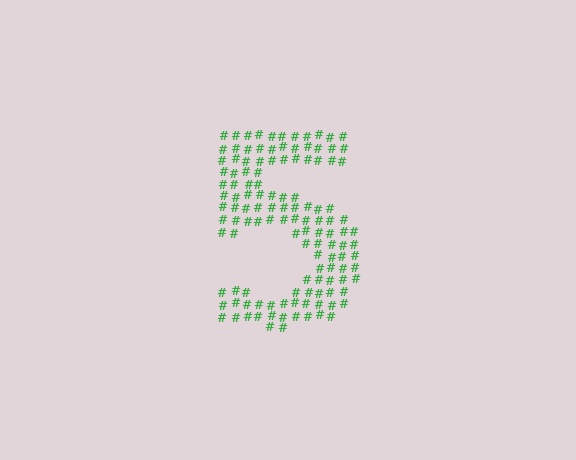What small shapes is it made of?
It is made of small hash symbols.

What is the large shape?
The large shape is the digit 5.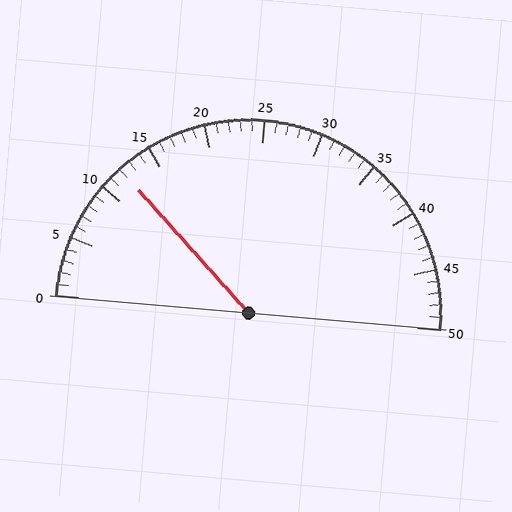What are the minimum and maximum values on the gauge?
The gauge ranges from 0 to 50.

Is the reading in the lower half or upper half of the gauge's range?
The reading is in the lower half of the range (0 to 50).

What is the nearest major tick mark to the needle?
The nearest major tick mark is 10.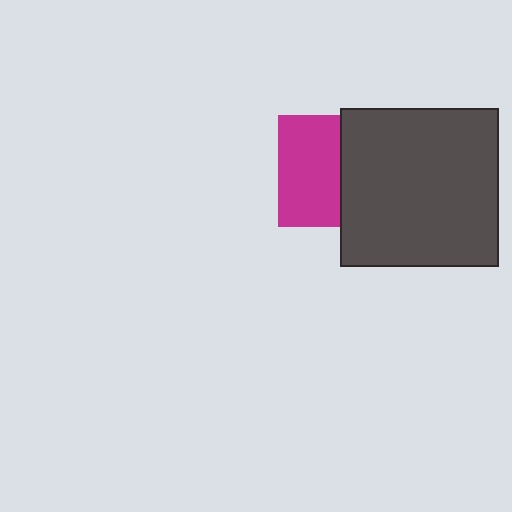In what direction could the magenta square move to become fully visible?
The magenta square could move left. That would shift it out from behind the dark gray square entirely.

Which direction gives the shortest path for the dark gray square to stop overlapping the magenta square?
Moving right gives the shortest separation.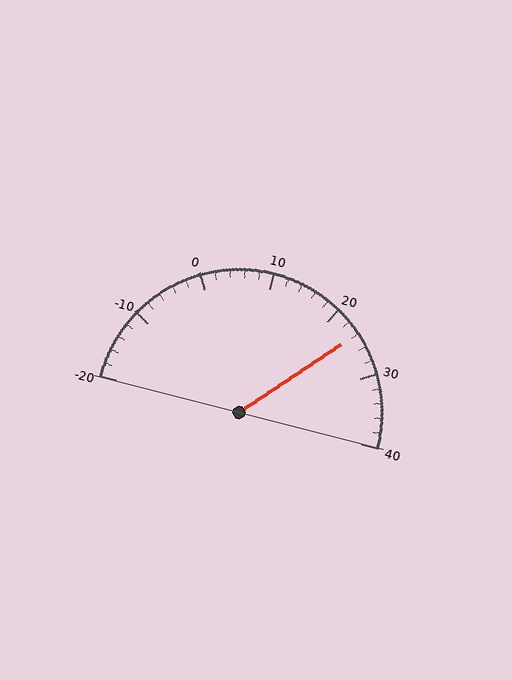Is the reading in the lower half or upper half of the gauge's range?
The reading is in the upper half of the range (-20 to 40).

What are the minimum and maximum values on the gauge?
The gauge ranges from -20 to 40.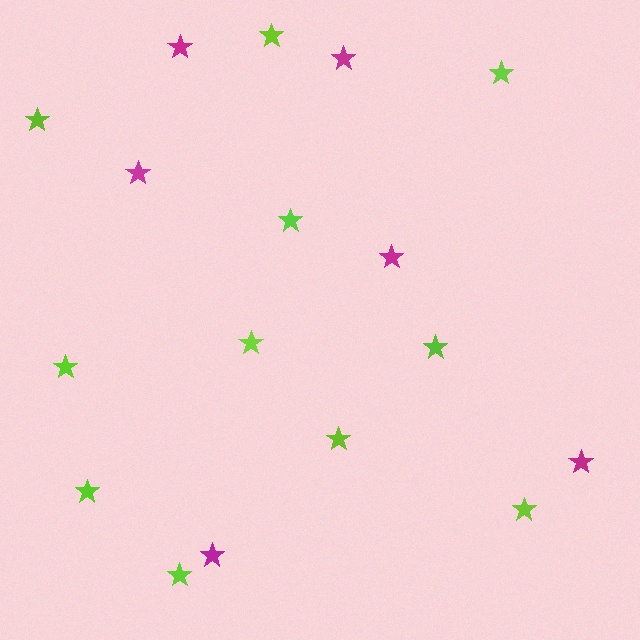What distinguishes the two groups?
There are 2 groups: one group of lime stars (11) and one group of magenta stars (6).